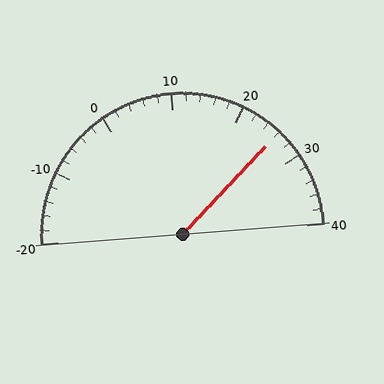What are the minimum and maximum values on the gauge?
The gauge ranges from -20 to 40.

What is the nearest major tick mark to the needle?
The nearest major tick mark is 30.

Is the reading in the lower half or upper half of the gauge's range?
The reading is in the upper half of the range (-20 to 40).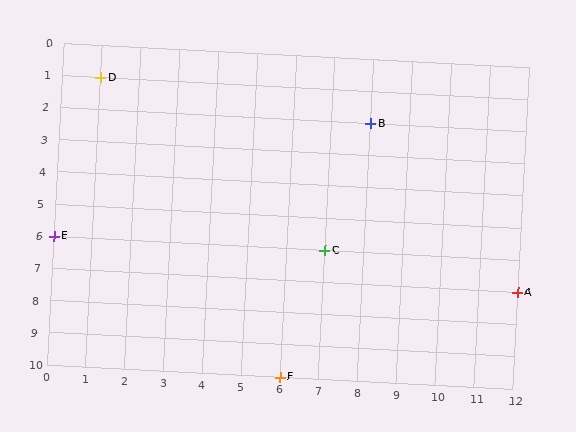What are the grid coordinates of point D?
Point D is at grid coordinates (1, 1).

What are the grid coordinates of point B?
Point B is at grid coordinates (8, 2).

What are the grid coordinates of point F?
Point F is at grid coordinates (6, 10).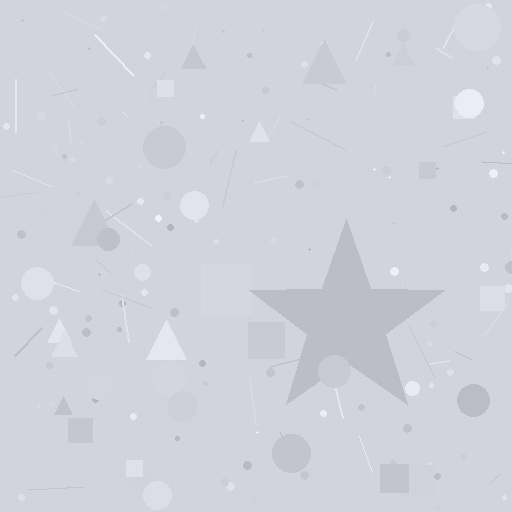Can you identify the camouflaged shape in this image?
The camouflaged shape is a star.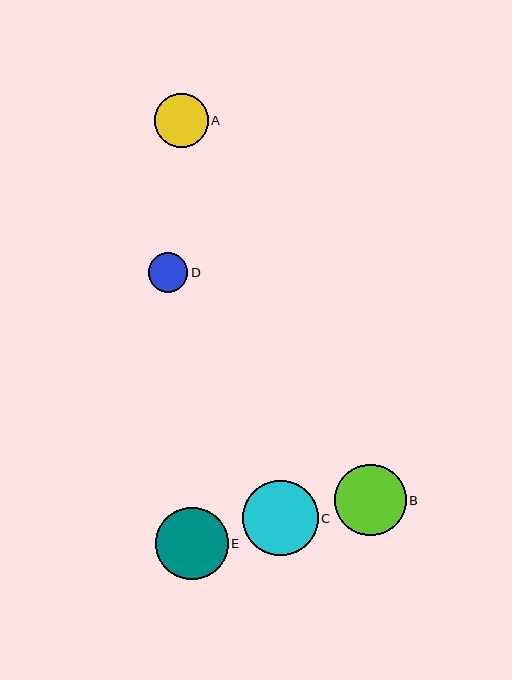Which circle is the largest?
Circle C is the largest with a size of approximately 76 pixels.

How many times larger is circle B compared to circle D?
Circle B is approximately 1.8 times the size of circle D.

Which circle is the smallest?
Circle D is the smallest with a size of approximately 40 pixels.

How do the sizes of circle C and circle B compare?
Circle C and circle B are approximately the same size.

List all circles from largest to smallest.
From largest to smallest: C, E, B, A, D.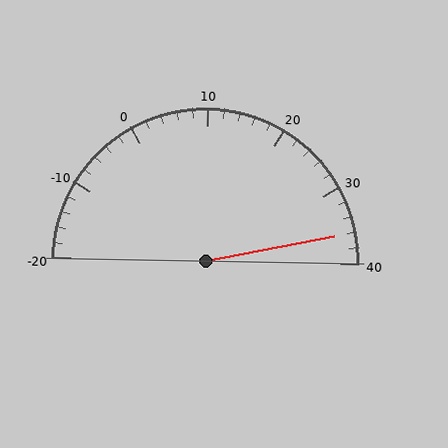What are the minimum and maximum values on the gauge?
The gauge ranges from -20 to 40.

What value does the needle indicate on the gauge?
The needle indicates approximately 36.